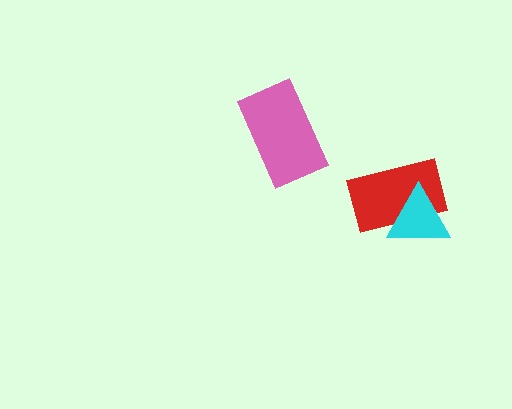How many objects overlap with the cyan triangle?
1 object overlaps with the cyan triangle.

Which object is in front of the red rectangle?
The cyan triangle is in front of the red rectangle.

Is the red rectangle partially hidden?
Yes, it is partially covered by another shape.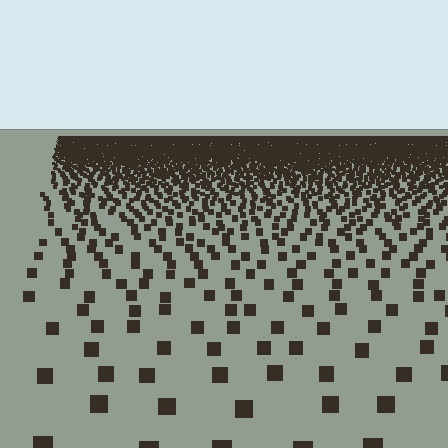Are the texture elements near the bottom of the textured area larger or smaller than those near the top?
Larger. Near the bottom, elements are closer to the viewer and appear at a bigger on-screen size.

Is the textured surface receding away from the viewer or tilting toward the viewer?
The surface is receding away from the viewer. Texture elements get smaller and denser toward the top.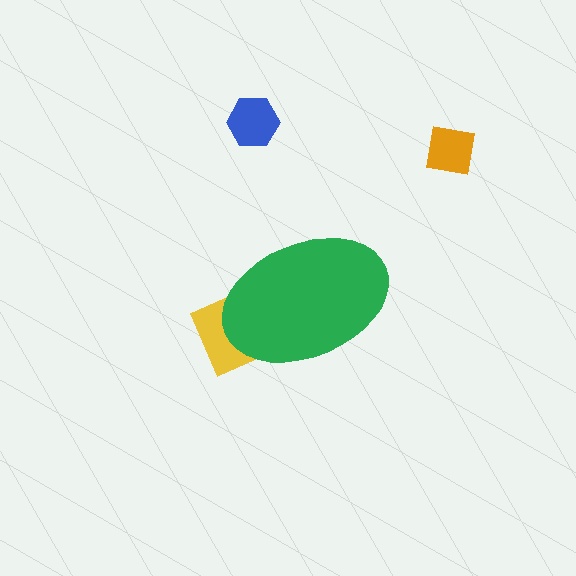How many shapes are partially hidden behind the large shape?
1 shape is partially hidden.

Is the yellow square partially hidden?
Yes, the yellow square is partially hidden behind the green ellipse.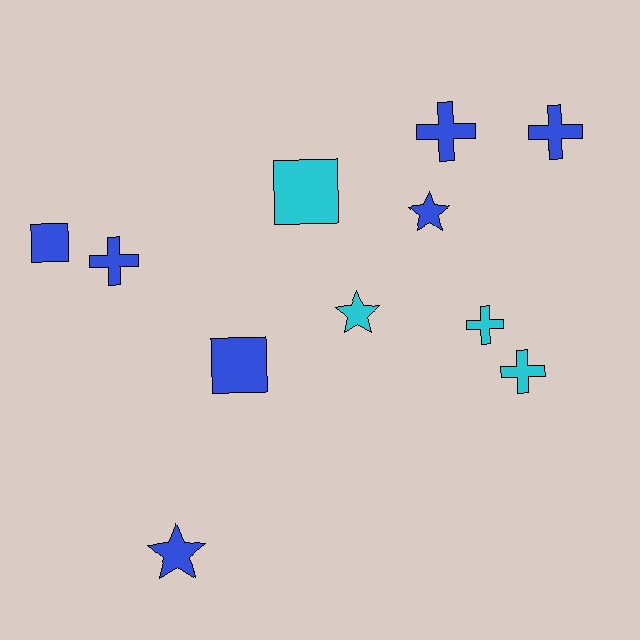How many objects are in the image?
There are 11 objects.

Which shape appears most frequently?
Cross, with 5 objects.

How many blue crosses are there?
There are 3 blue crosses.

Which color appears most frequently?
Blue, with 7 objects.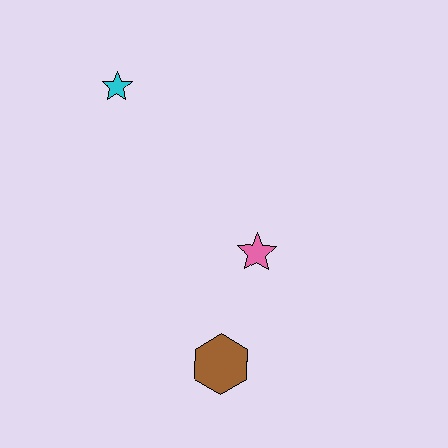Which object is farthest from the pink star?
The cyan star is farthest from the pink star.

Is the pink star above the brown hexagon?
Yes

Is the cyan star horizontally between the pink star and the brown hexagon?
No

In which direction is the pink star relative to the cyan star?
The pink star is below the cyan star.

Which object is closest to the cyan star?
The pink star is closest to the cyan star.